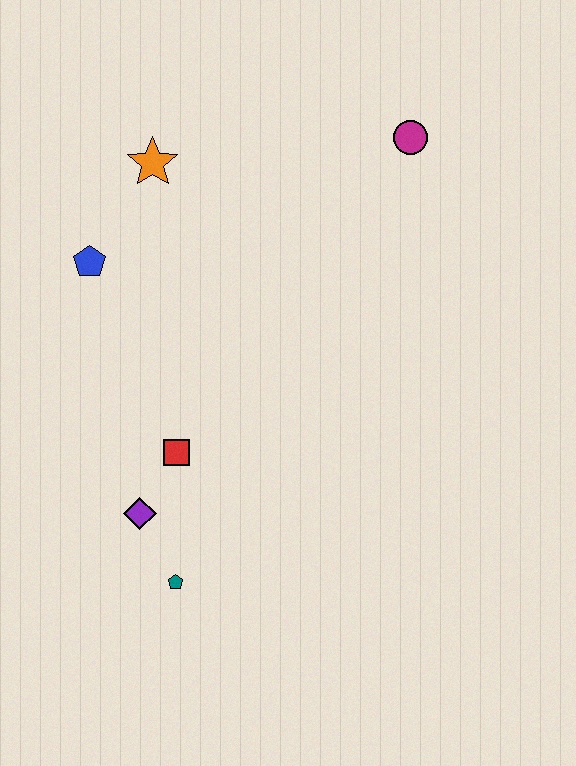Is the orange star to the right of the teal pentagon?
No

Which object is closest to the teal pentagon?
The purple diamond is closest to the teal pentagon.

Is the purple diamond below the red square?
Yes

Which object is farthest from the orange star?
The teal pentagon is farthest from the orange star.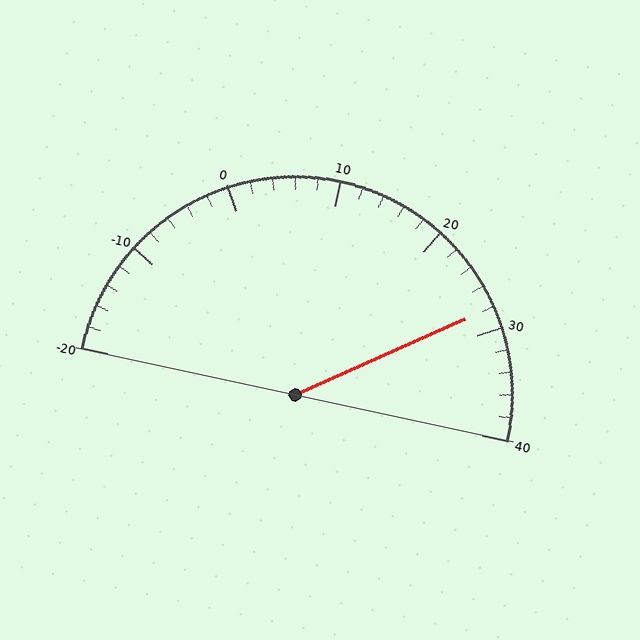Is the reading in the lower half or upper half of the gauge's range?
The reading is in the upper half of the range (-20 to 40).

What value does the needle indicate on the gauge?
The needle indicates approximately 28.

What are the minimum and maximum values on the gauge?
The gauge ranges from -20 to 40.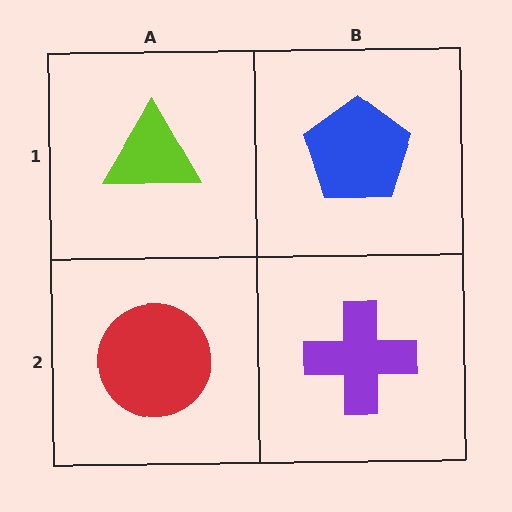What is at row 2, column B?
A purple cross.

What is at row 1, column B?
A blue pentagon.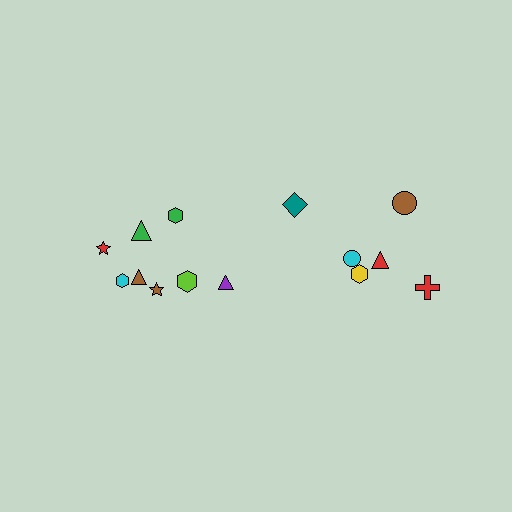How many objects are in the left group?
There are 8 objects.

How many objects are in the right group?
There are 6 objects.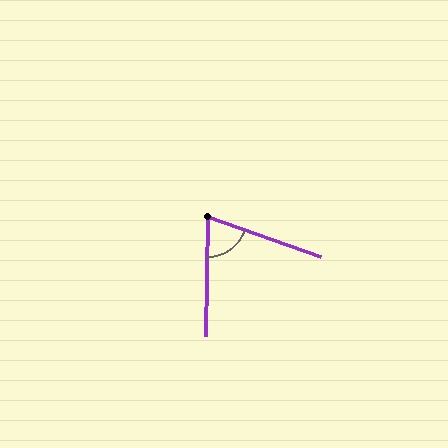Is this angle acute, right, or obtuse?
It is acute.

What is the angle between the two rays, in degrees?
Approximately 72 degrees.